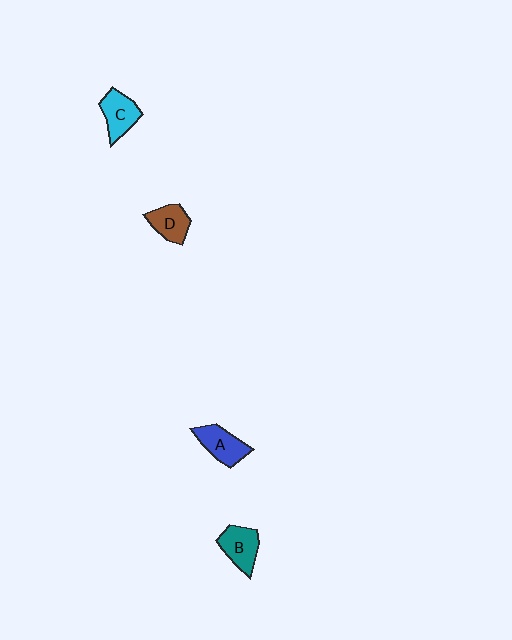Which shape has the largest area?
Shape A (blue).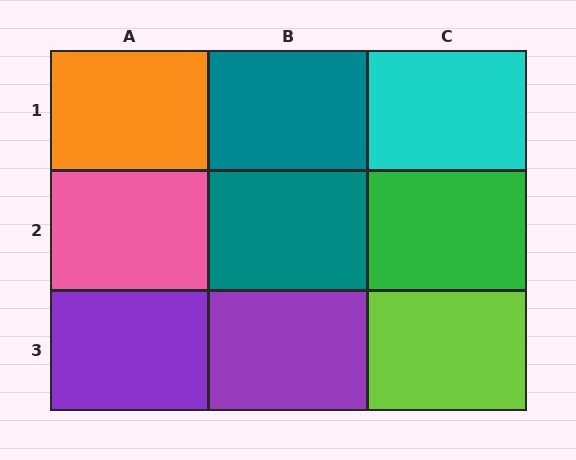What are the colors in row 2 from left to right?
Pink, teal, green.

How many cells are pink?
1 cell is pink.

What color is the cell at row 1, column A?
Orange.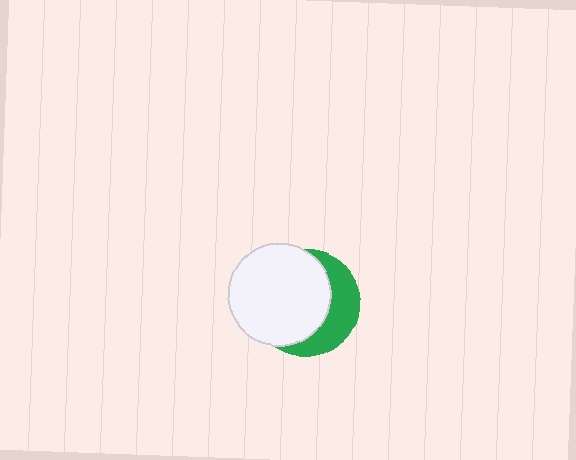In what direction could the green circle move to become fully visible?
The green circle could move right. That would shift it out from behind the white circle entirely.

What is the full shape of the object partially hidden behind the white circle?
The partially hidden object is a green circle.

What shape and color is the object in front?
The object in front is a white circle.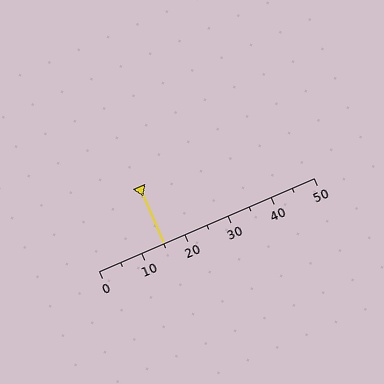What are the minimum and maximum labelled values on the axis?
The axis runs from 0 to 50.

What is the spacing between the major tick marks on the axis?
The major ticks are spaced 10 apart.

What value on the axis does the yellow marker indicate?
The marker indicates approximately 15.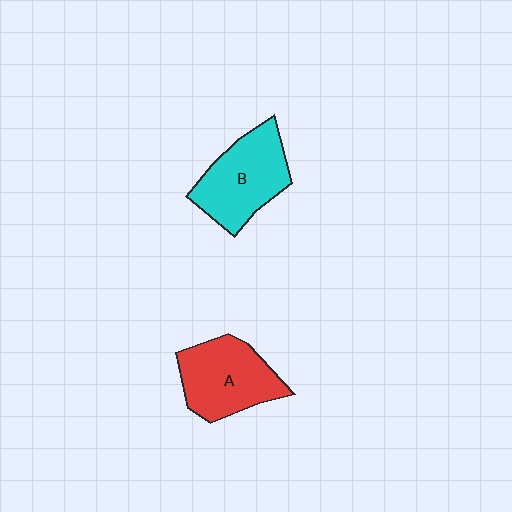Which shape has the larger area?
Shape B (cyan).